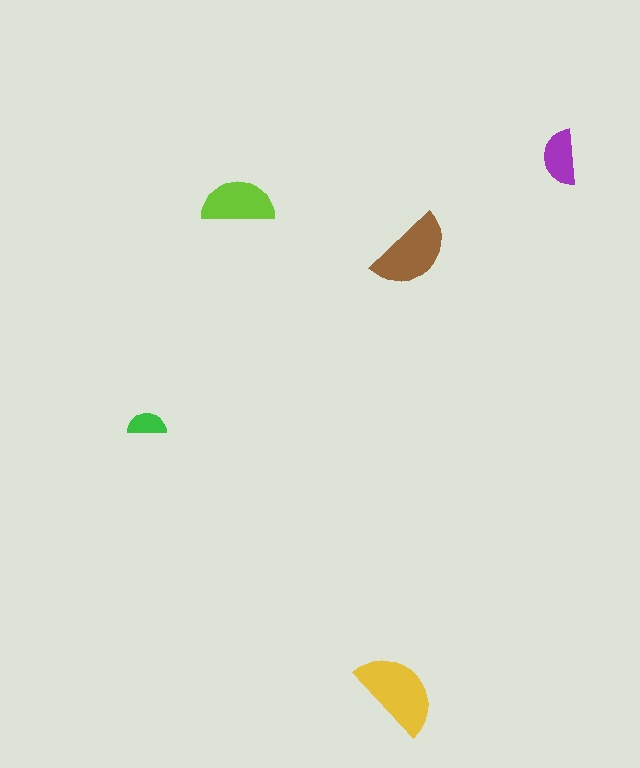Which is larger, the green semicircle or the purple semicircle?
The purple one.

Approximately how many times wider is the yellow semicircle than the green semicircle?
About 2.5 times wider.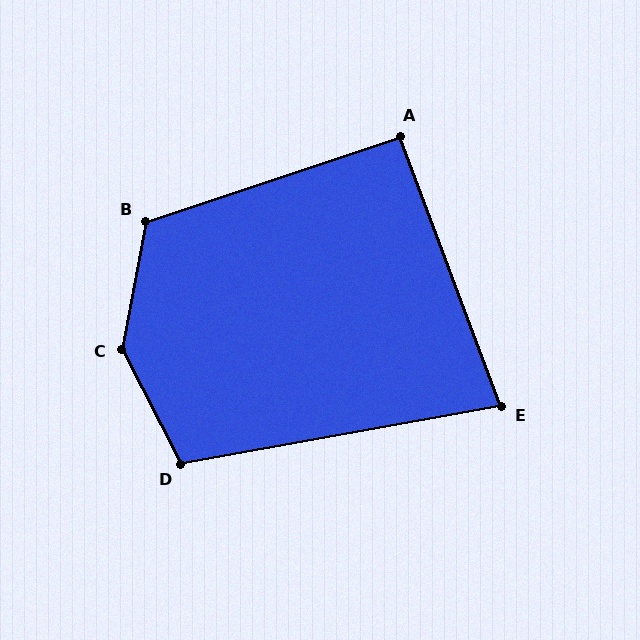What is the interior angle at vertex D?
Approximately 107 degrees (obtuse).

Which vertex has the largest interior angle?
C, at approximately 142 degrees.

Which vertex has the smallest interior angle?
E, at approximately 80 degrees.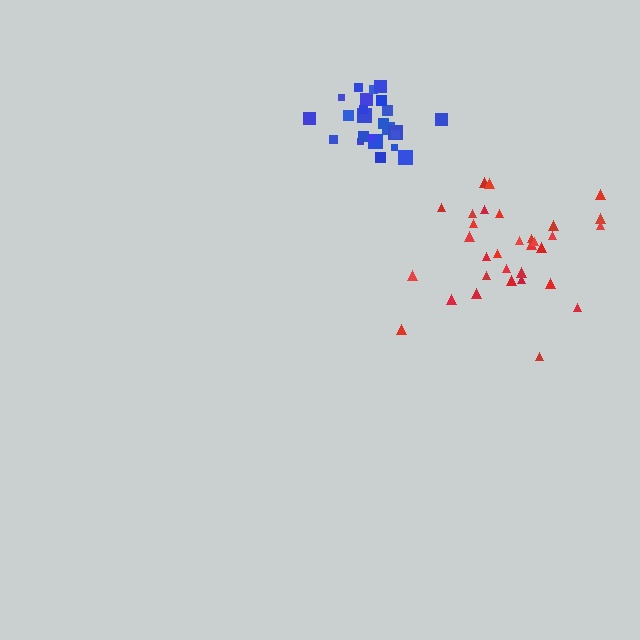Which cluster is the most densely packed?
Blue.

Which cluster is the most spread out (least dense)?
Red.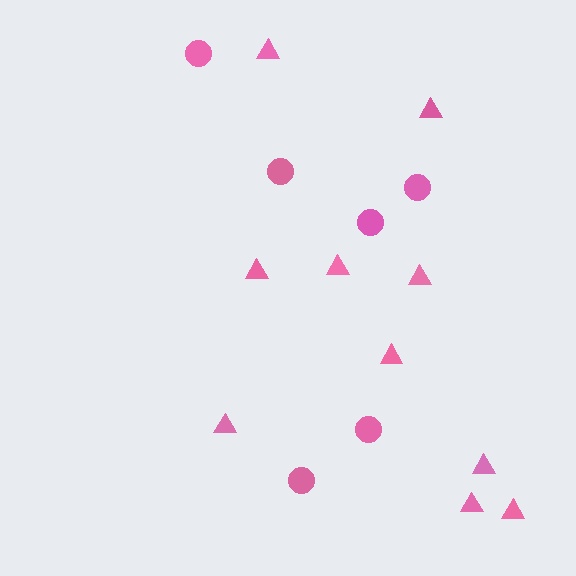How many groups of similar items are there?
There are 2 groups: one group of circles (6) and one group of triangles (10).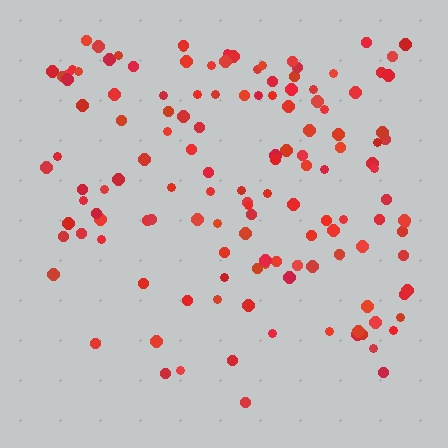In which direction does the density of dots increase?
From bottom to top, with the top side densest.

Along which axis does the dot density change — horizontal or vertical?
Vertical.